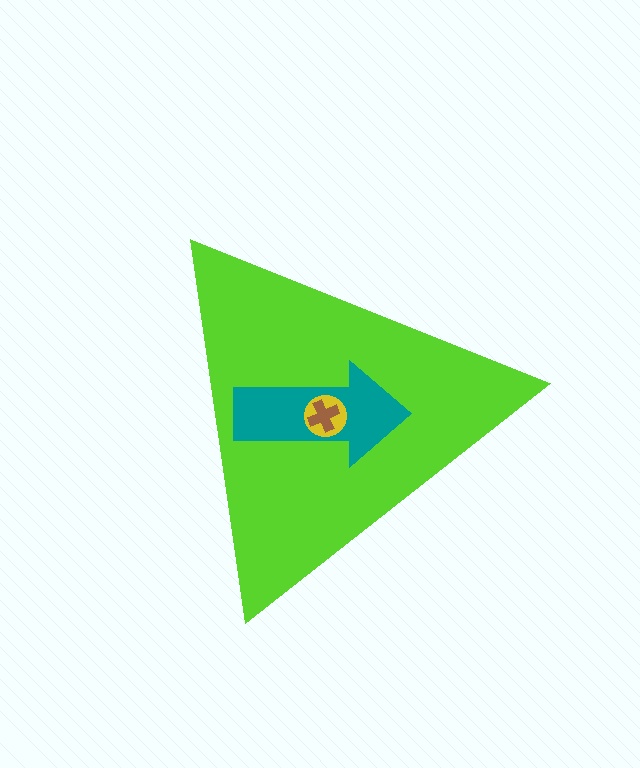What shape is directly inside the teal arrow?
The yellow circle.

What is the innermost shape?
The brown cross.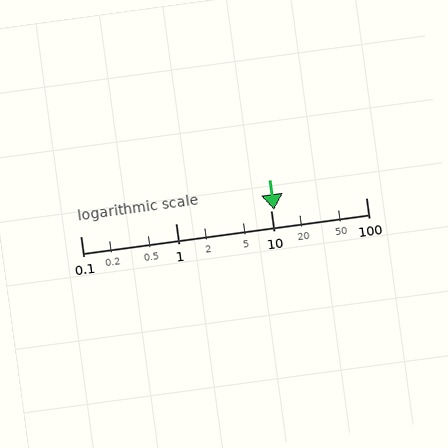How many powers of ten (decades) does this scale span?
The scale spans 3 decades, from 0.1 to 100.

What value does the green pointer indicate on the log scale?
The pointer indicates approximately 11.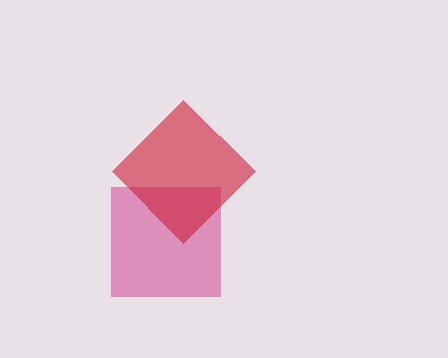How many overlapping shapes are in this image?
There are 2 overlapping shapes in the image.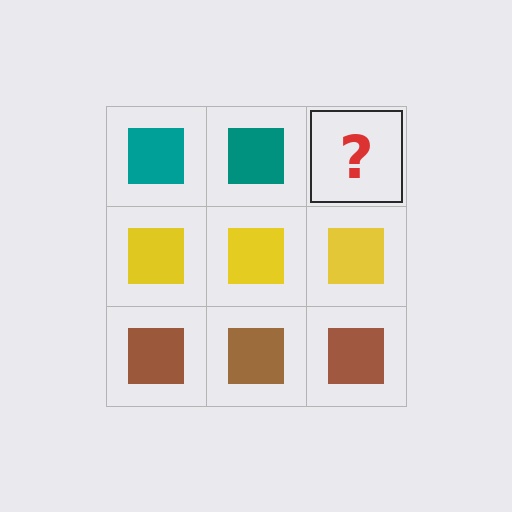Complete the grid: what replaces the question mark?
The question mark should be replaced with a teal square.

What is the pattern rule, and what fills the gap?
The rule is that each row has a consistent color. The gap should be filled with a teal square.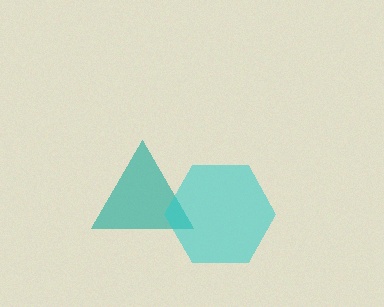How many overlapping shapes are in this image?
There are 2 overlapping shapes in the image.